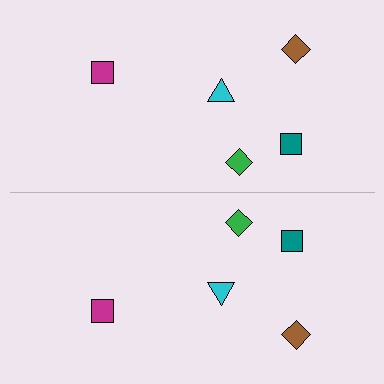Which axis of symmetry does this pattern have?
The pattern has a horizontal axis of symmetry running through the center of the image.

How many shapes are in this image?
There are 10 shapes in this image.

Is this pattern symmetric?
Yes, this pattern has bilateral (reflection) symmetry.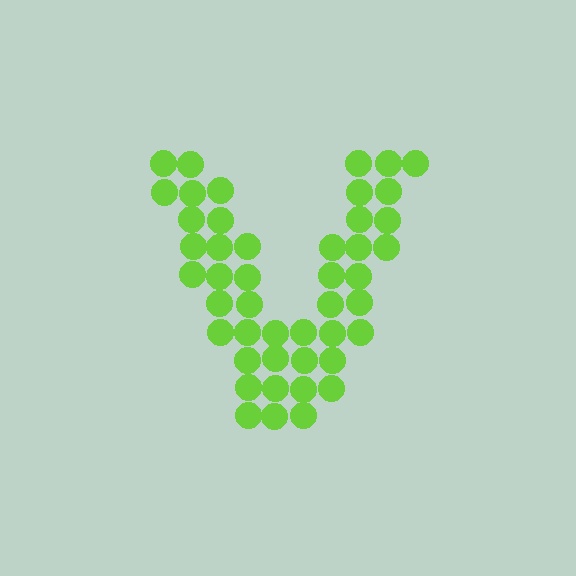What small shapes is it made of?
It is made of small circles.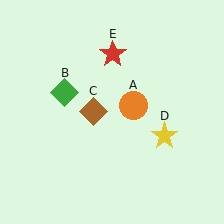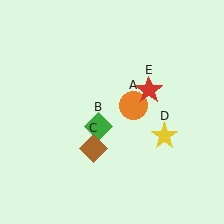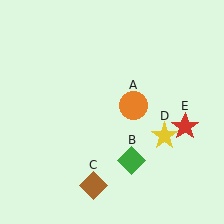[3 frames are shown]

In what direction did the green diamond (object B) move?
The green diamond (object B) moved down and to the right.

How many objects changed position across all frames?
3 objects changed position: green diamond (object B), brown diamond (object C), red star (object E).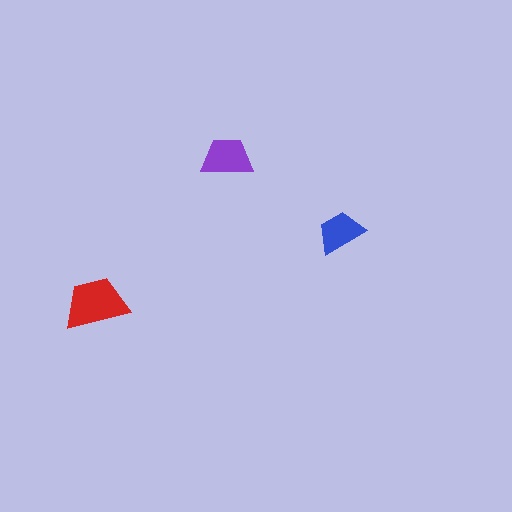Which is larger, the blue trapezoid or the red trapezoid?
The red one.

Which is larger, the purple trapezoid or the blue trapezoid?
The purple one.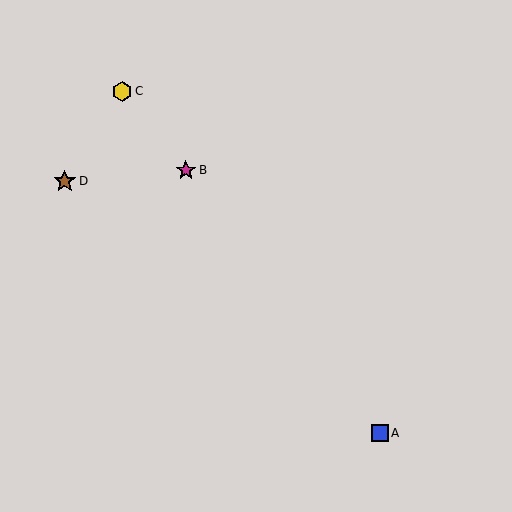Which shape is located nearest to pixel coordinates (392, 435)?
The blue square (labeled A) at (380, 433) is nearest to that location.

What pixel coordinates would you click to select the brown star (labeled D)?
Click at (65, 181) to select the brown star D.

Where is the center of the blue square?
The center of the blue square is at (380, 433).